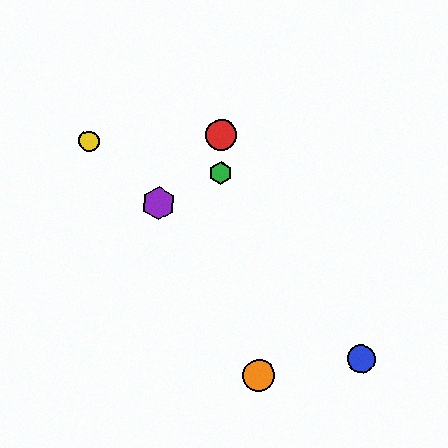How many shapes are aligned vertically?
2 shapes (the red circle, the green hexagon) are aligned vertically.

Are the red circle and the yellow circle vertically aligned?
No, the red circle is at x≈221 and the yellow circle is at x≈89.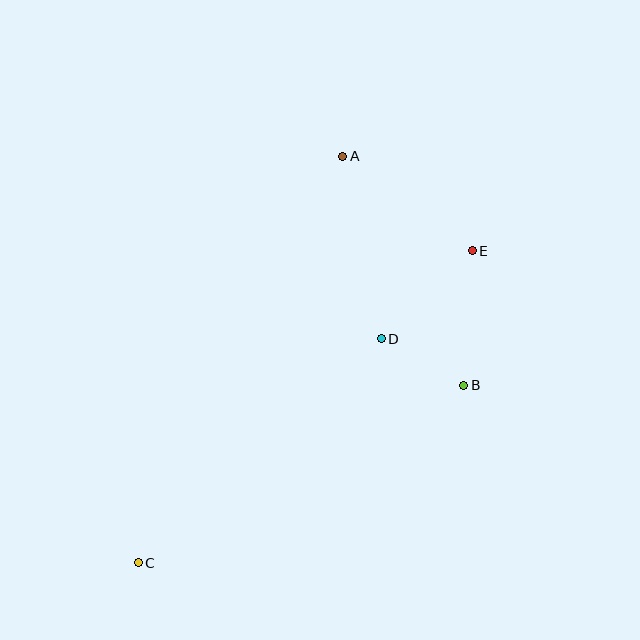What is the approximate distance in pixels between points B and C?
The distance between B and C is approximately 371 pixels.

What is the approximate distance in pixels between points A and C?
The distance between A and C is approximately 455 pixels.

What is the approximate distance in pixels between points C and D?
The distance between C and D is approximately 330 pixels.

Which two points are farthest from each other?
Points C and E are farthest from each other.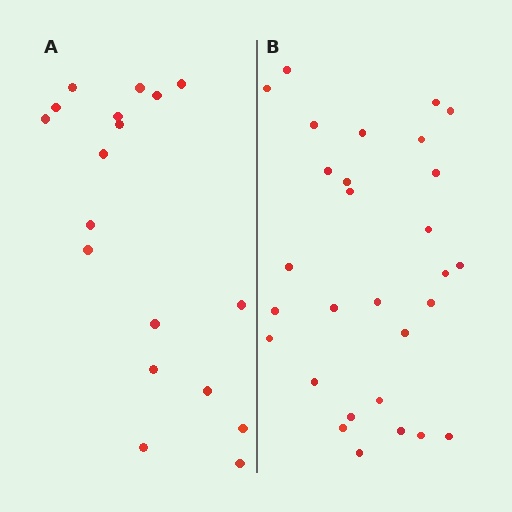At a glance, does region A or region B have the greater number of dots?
Region B (the right region) has more dots.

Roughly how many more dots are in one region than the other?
Region B has roughly 12 or so more dots than region A.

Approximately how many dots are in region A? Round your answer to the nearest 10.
About 20 dots. (The exact count is 18, which rounds to 20.)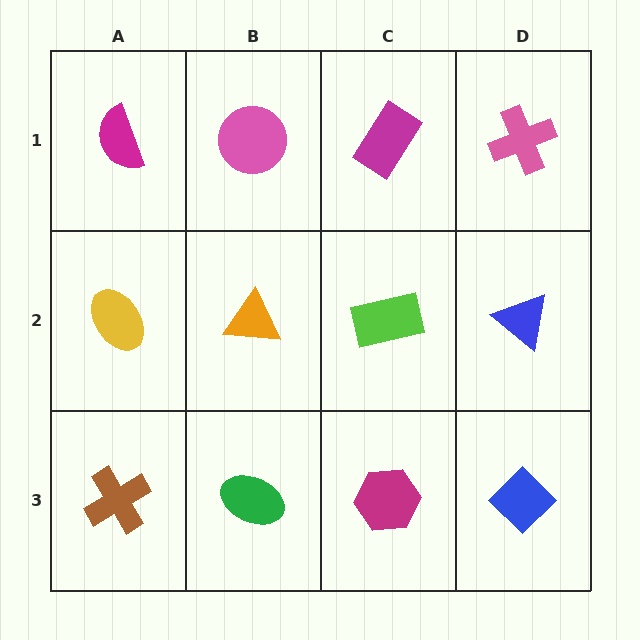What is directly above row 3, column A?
A yellow ellipse.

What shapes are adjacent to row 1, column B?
An orange triangle (row 2, column B), a magenta semicircle (row 1, column A), a magenta rectangle (row 1, column C).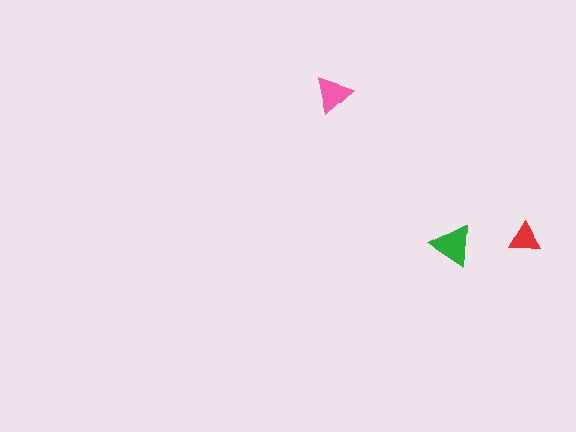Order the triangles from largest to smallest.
the green one, the pink one, the red one.